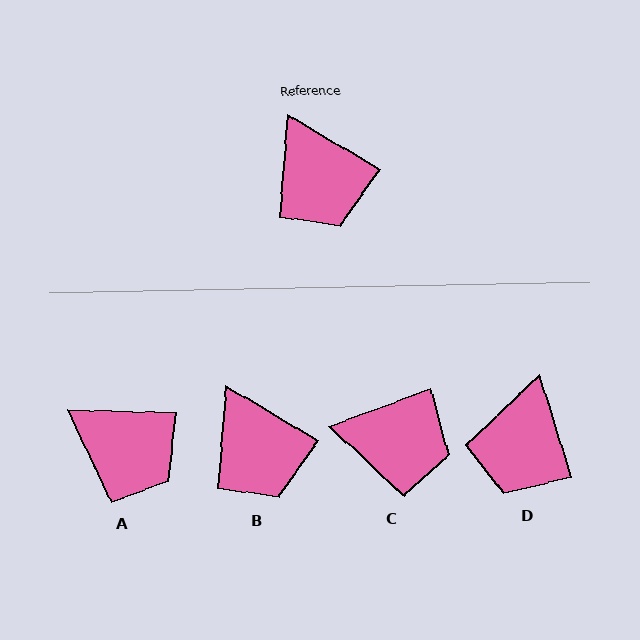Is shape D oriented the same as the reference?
No, it is off by about 42 degrees.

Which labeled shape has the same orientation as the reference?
B.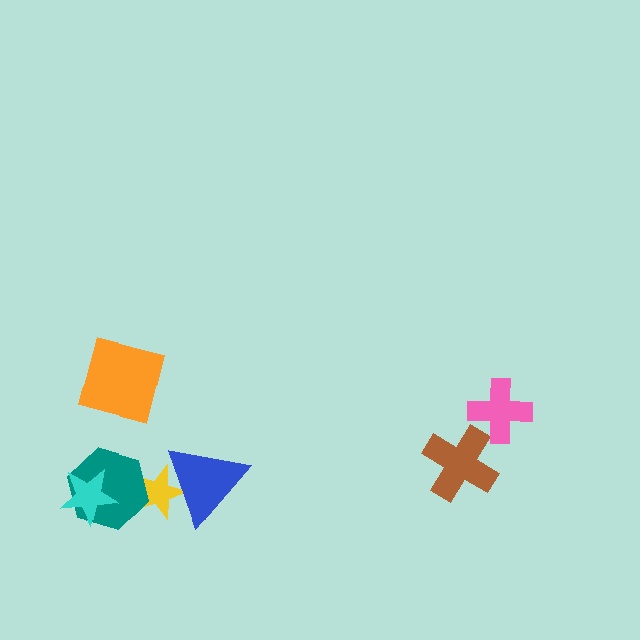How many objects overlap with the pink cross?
0 objects overlap with the pink cross.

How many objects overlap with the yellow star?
2 objects overlap with the yellow star.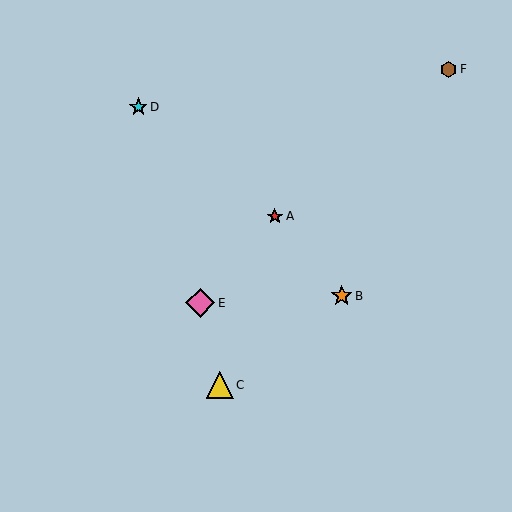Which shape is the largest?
The pink diamond (labeled E) is the largest.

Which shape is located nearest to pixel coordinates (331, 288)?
The orange star (labeled B) at (342, 296) is nearest to that location.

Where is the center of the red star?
The center of the red star is at (275, 216).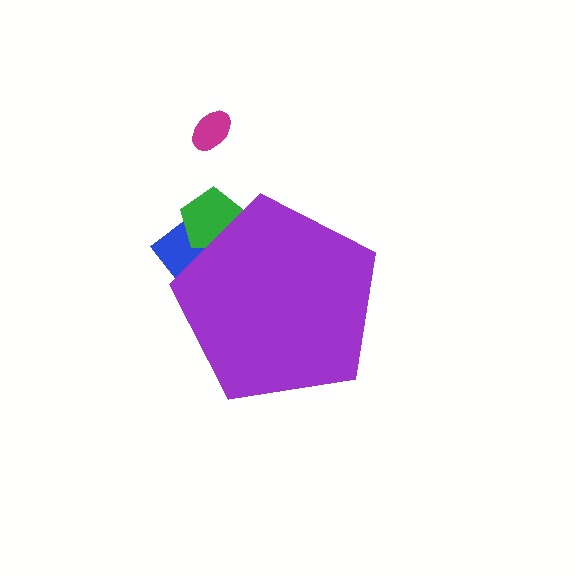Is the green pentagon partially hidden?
Yes, the green pentagon is partially hidden behind the purple pentagon.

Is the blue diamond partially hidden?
Yes, the blue diamond is partially hidden behind the purple pentagon.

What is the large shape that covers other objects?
A purple pentagon.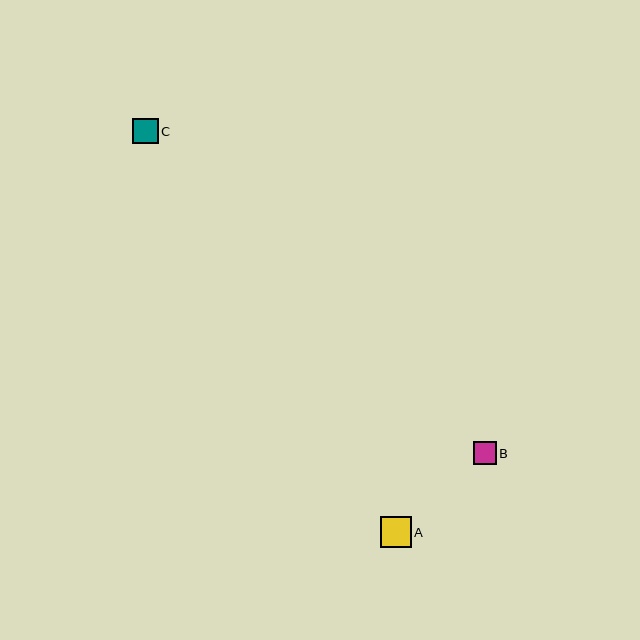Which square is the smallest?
Square B is the smallest with a size of approximately 23 pixels.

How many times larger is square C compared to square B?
Square C is approximately 1.1 times the size of square B.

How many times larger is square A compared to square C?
Square A is approximately 1.2 times the size of square C.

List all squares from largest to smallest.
From largest to smallest: A, C, B.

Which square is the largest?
Square A is the largest with a size of approximately 31 pixels.